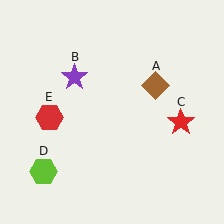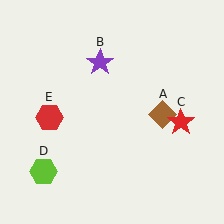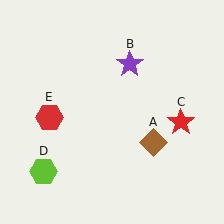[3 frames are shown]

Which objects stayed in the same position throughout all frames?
Red star (object C) and lime hexagon (object D) and red hexagon (object E) remained stationary.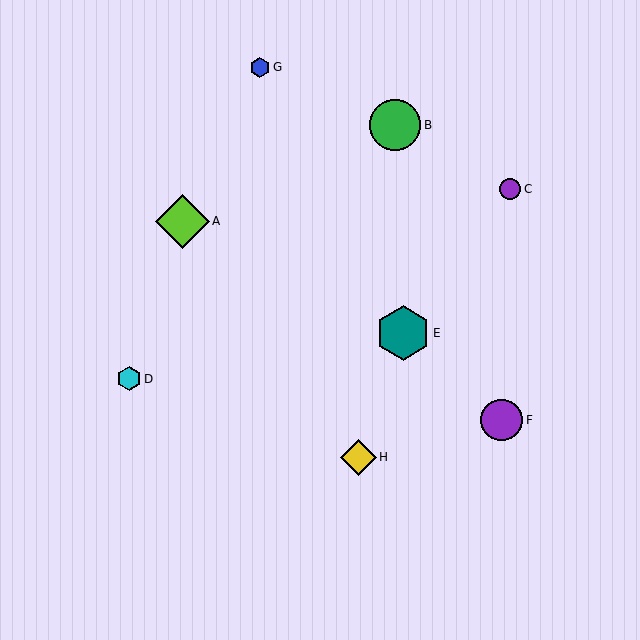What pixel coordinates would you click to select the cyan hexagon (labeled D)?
Click at (129, 379) to select the cyan hexagon D.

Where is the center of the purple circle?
The center of the purple circle is at (502, 420).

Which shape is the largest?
The teal hexagon (labeled E) is the largest.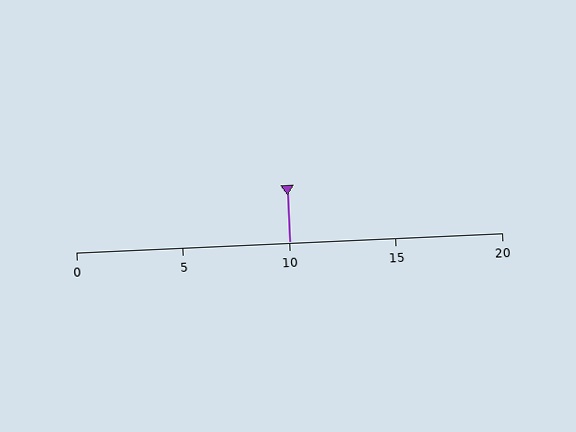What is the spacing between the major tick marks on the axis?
The major ticks are spaced 5 apart.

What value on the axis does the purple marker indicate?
The marker indicates approximately 10.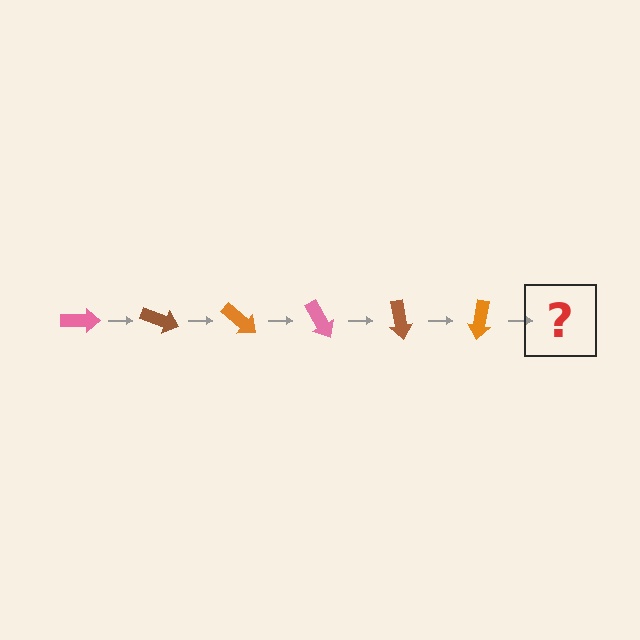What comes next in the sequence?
The next element should be a pink arrow, rotated 120 degrees from the start.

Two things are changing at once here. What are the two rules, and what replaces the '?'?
The two rules are that it rotates 20 degrees each step and the color cycles through pink, brown, and orange. The '?' should be a pink arrow, rotated 120 degrees from the start.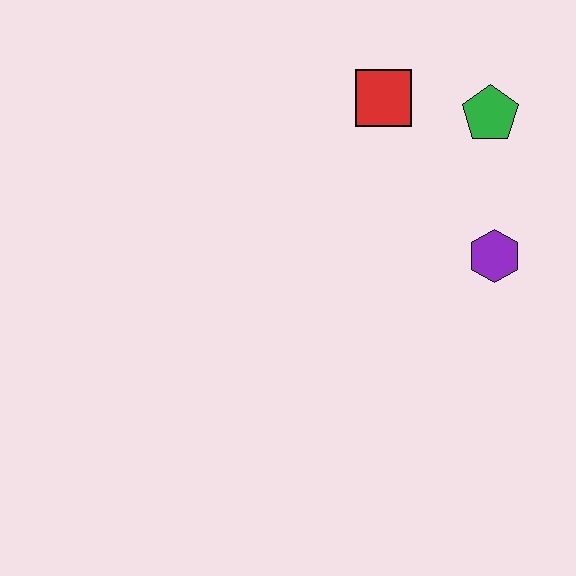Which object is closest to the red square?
The green pentagon is closest to the red square.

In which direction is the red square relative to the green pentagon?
The red square is to the left of the green pentagon.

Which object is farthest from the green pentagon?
The purple hexagon is farthest from the green pentagon.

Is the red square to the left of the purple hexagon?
Yes